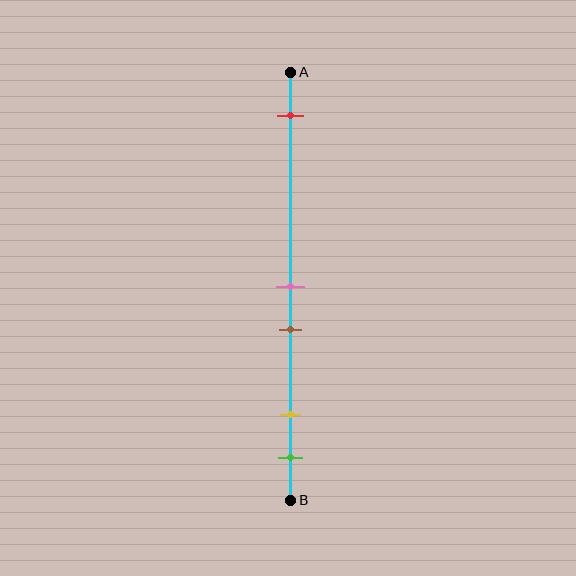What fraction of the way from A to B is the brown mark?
The brown mark is approximately 60% (0.6) of the way from A to B.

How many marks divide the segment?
There are 5 marks dividing the segment.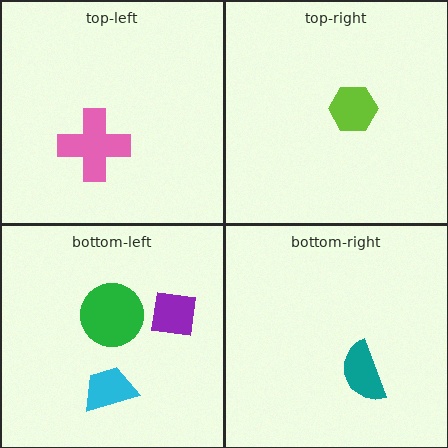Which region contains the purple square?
The bottom-left region.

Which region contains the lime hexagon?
The top-right region.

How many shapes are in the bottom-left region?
3.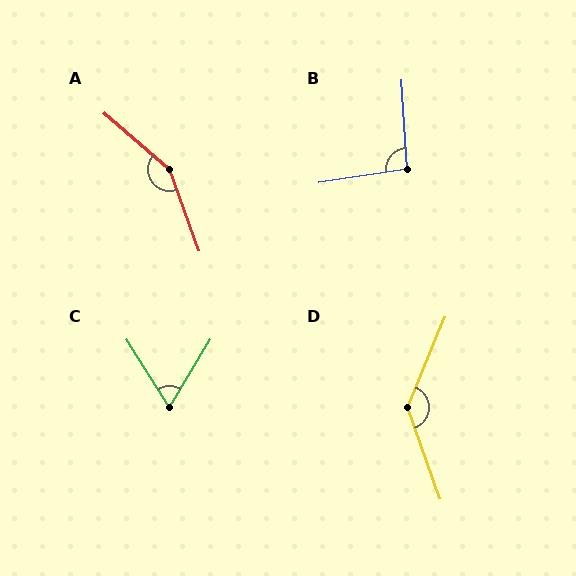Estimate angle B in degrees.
Approximately 95 degrees.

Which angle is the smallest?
C, at approximately 64 degrees.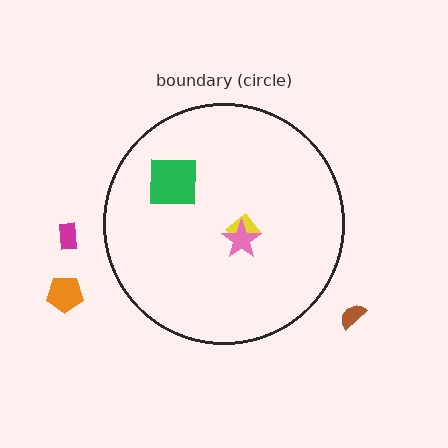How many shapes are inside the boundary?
3 inside, 3 outside.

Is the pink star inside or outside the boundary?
Inside.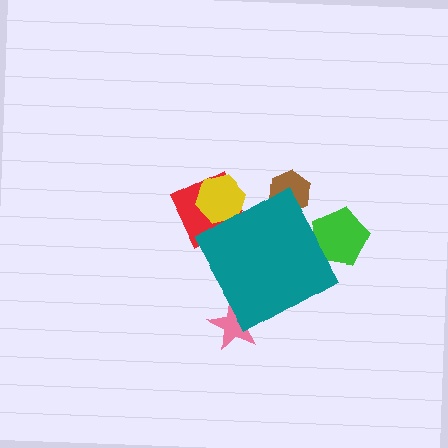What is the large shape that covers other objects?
A teal diamond.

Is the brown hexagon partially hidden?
Yes, the brown hexagon is partially hidden behind the teal diamond.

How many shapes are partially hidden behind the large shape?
5 shapes are partially hidden.